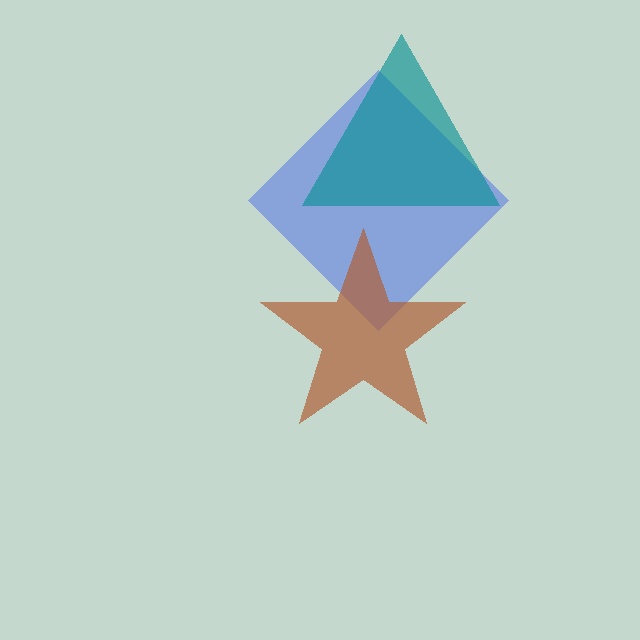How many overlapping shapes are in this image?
There are 3 overlapping shapes in the image.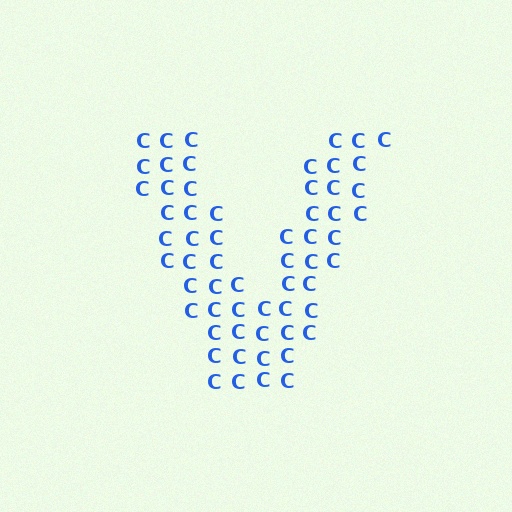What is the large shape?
The large shape is the letter V.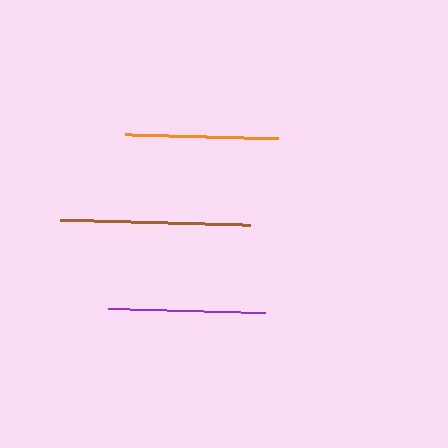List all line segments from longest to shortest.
From longest to shortest: brown, purple, orange.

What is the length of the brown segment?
The brown segment is approximately 191 pixels long.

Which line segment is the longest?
The brown line is the longest at approximately 191 pixels.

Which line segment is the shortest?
The orange line is the shortest at approximately 153 pixels.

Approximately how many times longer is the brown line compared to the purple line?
The brown line is approximately 1.2 times the length of the purple line.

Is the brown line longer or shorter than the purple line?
The brown line is longer than the purple line.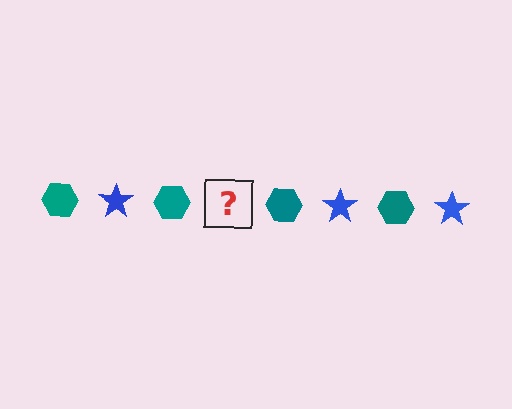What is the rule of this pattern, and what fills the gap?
The rule is that the pattern alternates between teal hexagon and blue star. The gap should be filled with a blue star.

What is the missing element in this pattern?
The missing element is a blue star.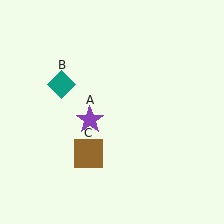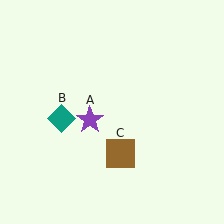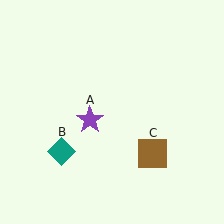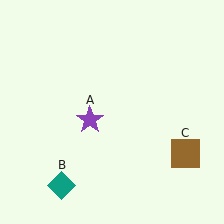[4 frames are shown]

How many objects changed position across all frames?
2 objects changed position: teal diamond (object B), brown square (object C).